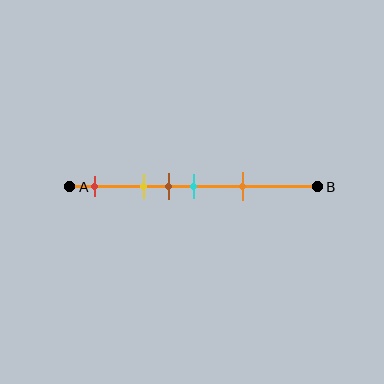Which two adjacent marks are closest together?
The brown and cyan marks are the closest adjacent pair.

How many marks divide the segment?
There are 5 marks dividing the segment.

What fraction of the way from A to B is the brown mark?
The brown mark is approximately 40% (0.4) of the way from A to B.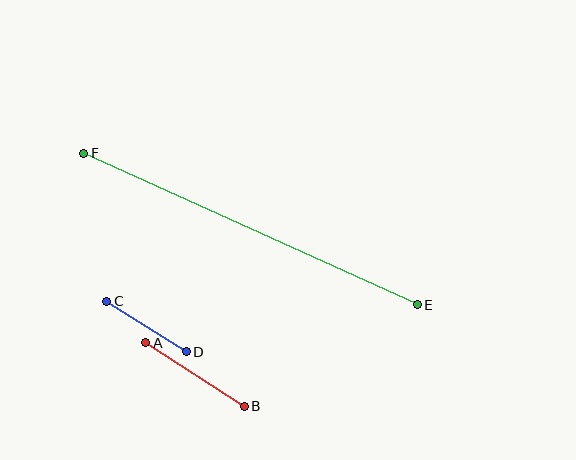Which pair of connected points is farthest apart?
Points E and F are farthest apart.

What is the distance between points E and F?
The distance is approximately 366 pixels.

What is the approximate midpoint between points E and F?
The midpoint is at approximately (250, 229) pixels.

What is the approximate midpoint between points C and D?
The midpoint is at approximately (147, 326) pixels.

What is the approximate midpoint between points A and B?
The midpoint is at approximately (195, 374) pixels.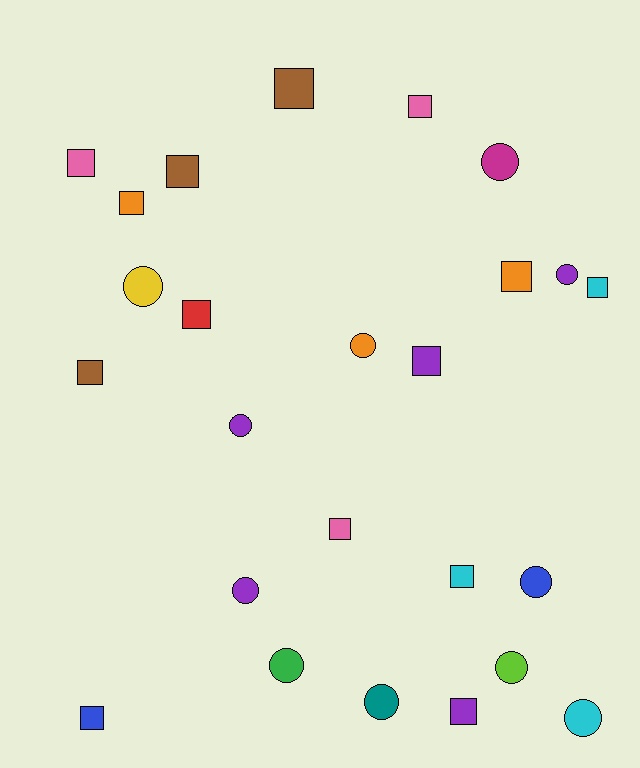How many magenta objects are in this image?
There is 1 magenta object.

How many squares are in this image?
There are 14 squares.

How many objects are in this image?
There are 25 objects.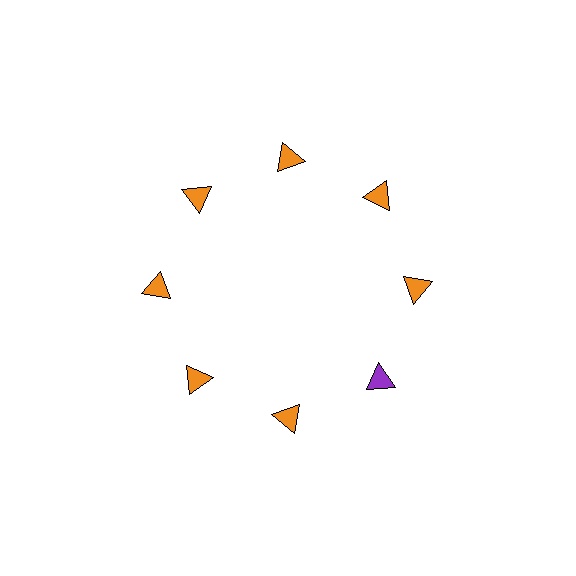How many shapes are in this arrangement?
There are 8 shapes arranged in a ring pattern.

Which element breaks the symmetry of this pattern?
The purple triangle at roughly the 4 o'clock position breaks the symmetry. All other shapes are orange triangles.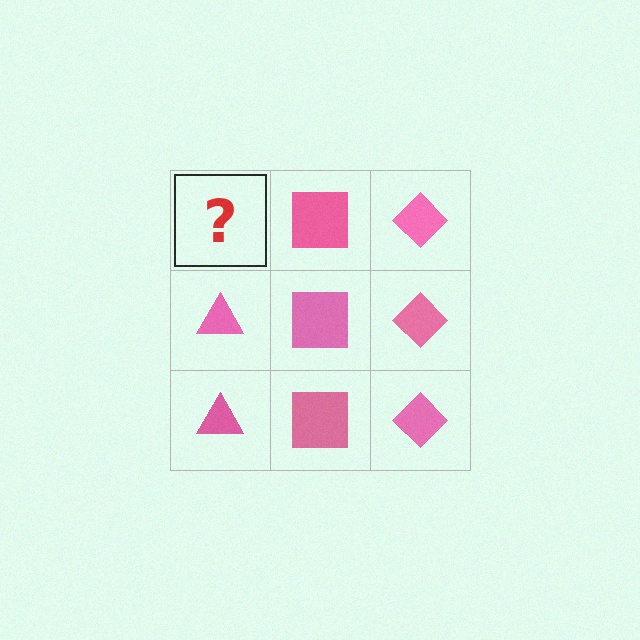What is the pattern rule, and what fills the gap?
The rule is that each column has a consistent shape. The gap should be filled with a pink triangle.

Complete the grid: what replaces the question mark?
The question mark should be replaced with a pink triangle.